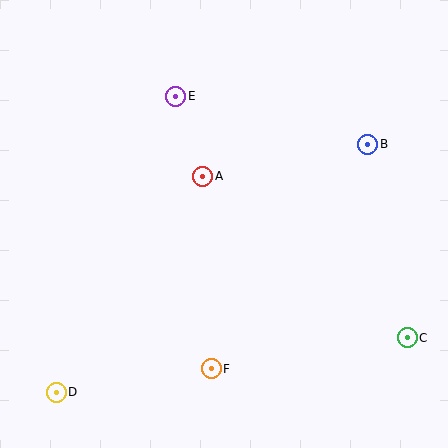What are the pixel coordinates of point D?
Point D is at (56, 392).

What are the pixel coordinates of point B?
Point B is at (368, 144).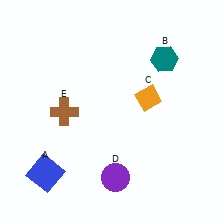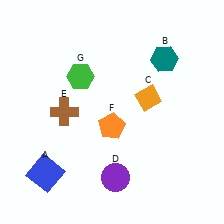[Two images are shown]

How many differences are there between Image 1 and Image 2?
There are 2 differences between the two images.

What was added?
An orange pentagon (F), a green hexagon (G) were added in Image 2.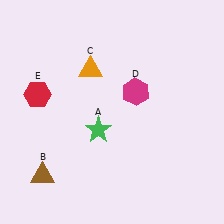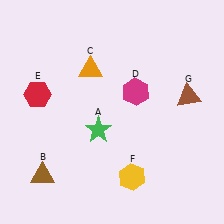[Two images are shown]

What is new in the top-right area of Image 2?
A brown triangle (G) was added in the top-right area of Image 2.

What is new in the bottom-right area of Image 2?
A yellow hexagon (F) was added in the bottom-right area of Image 2.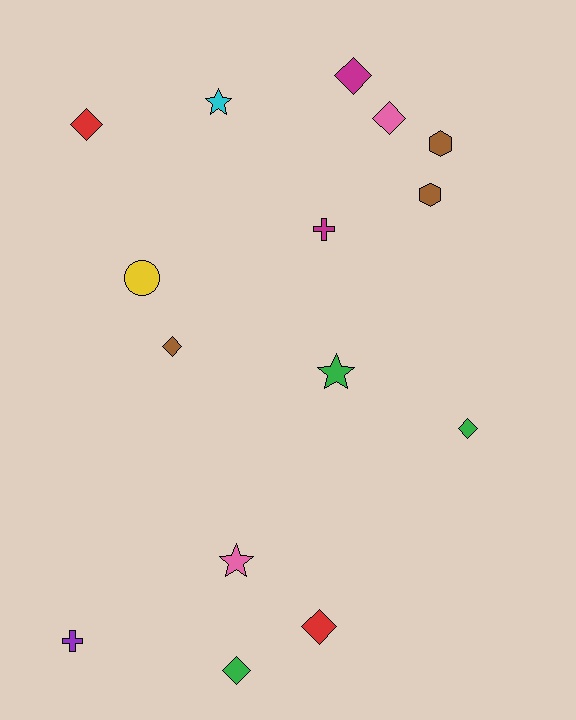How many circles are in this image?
There is 1 circle.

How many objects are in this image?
There are 15 objects.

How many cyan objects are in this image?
There is 1 cyan object.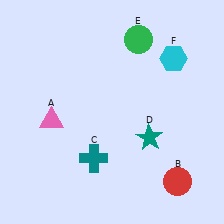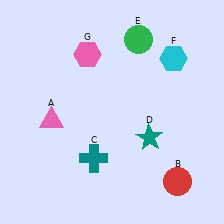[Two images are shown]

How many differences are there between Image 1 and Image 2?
There is 1 difference between the two images.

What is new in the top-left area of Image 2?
A pink hexagon (G) was added in the top-left area of Image 2.